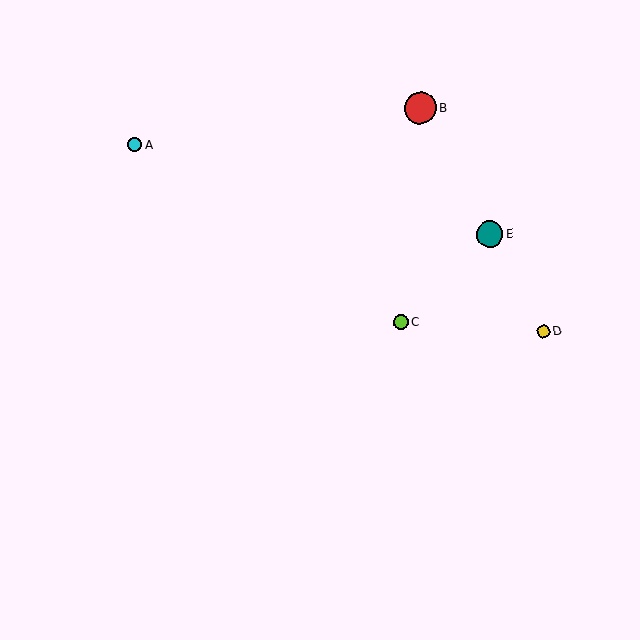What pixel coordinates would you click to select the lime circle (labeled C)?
Click at (401, 322) to select the lime circle C.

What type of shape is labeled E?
Shape E is a teal circle.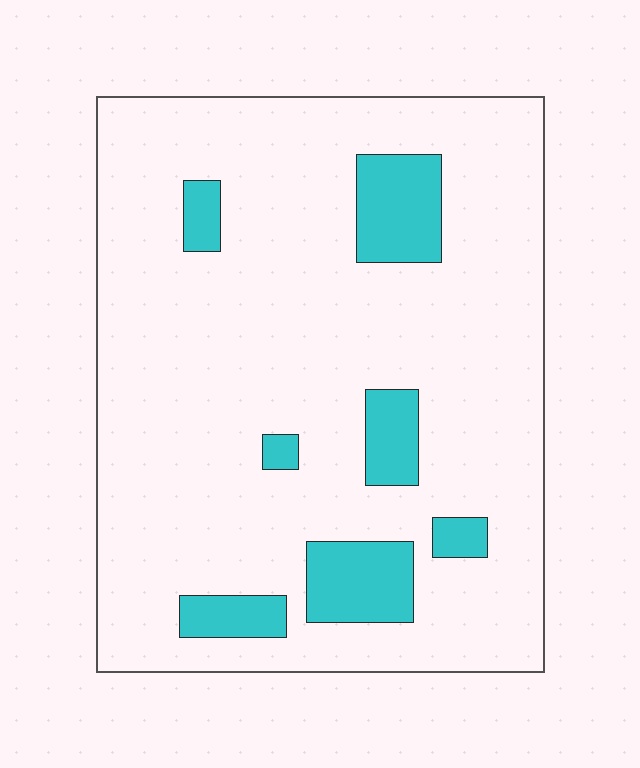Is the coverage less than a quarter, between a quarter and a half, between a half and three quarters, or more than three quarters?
Less than a quarter.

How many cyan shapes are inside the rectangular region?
7.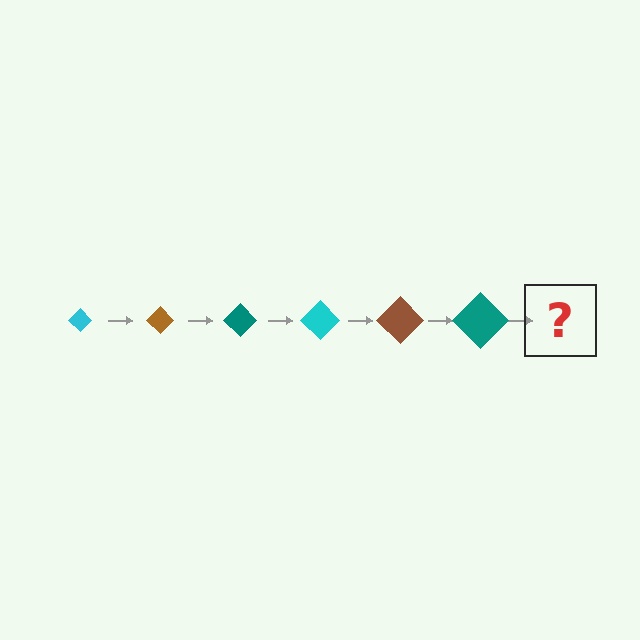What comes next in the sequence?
The next element should be a cyan diamond, larger than the previous one.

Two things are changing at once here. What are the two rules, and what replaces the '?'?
The two rules are that the diamond grows larger each step and the color cycles through cyan, brown, and teal. The '?' should be a cyan diamond, larger than the previous one.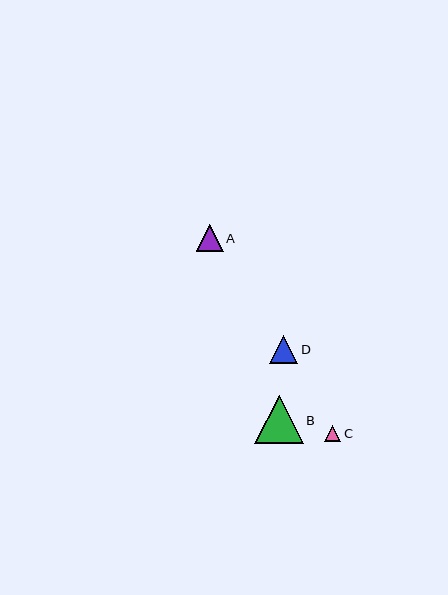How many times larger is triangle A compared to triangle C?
Triangle A is approximately 1.6 times the size of triangle C.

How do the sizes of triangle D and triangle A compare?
Triangle D and triangle A are approximately the same size.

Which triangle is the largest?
Triangle B is the largest with a size of approximately 49 pixels.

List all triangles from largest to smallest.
From largest to smallest: B, D, A, C.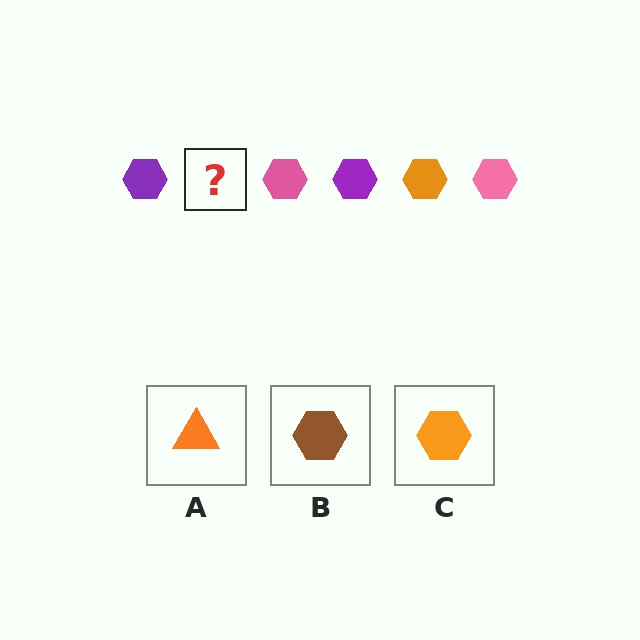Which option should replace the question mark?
Option C.